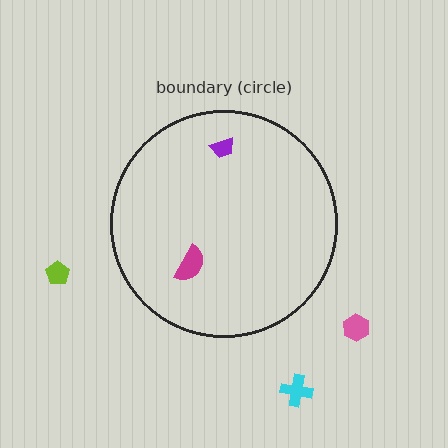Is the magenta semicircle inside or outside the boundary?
Inside.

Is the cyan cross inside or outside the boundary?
Outside.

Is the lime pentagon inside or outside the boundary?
Outside.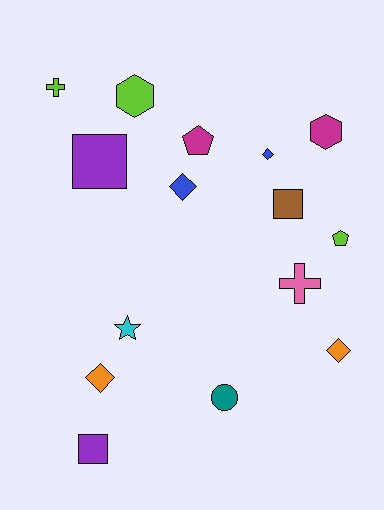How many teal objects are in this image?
There is 1 teal object.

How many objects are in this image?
There are 15 objects.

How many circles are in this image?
There is 1 circle.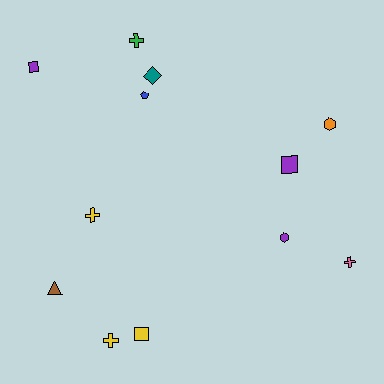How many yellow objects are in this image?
There are 3 yellow objects.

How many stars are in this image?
There are no stars.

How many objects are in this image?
There are 12 objects.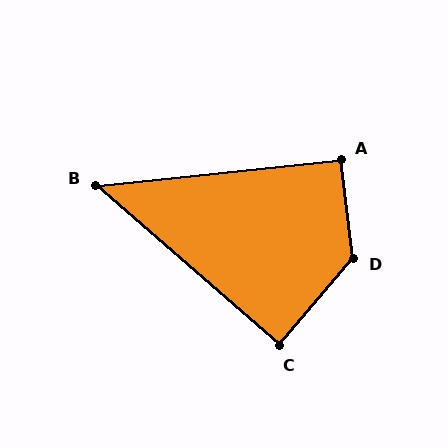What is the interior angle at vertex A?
Approximately 91 degrees (approximately right).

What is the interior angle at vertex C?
Approximately 89 degrees (approximately right).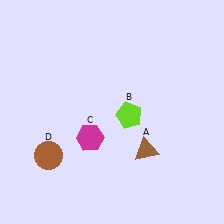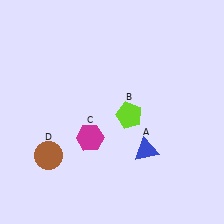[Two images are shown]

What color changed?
The triangle (A) changed from brown in Image 1 to blue in Image 2.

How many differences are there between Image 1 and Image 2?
There is 1 difference between the two images.